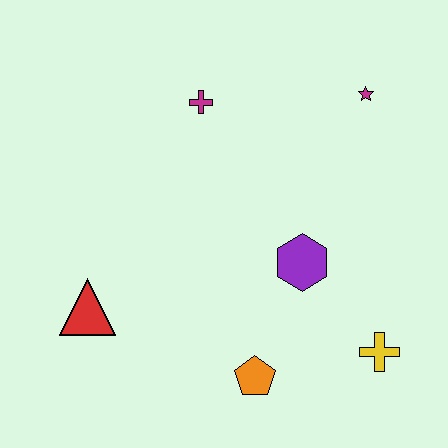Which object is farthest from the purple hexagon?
The red triangle is farthest from the purple hexagon.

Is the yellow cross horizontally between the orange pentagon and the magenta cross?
No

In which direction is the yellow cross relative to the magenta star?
The yellow cross is below the magenta star.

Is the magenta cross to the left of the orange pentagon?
Yes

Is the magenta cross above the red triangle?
Yes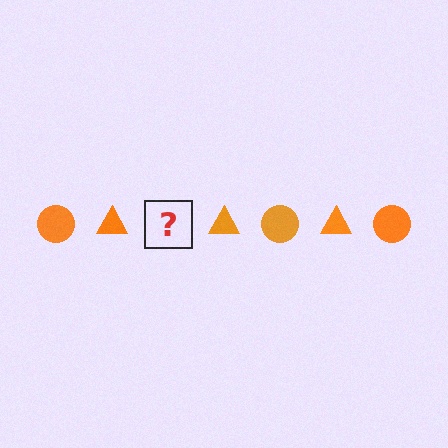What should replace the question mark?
The question mark should be replaced with an orange circle.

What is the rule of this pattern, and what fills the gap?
The rule is that the pattern cycles through circle, triangle shapes in orange. The gap should be filled with an orange circle.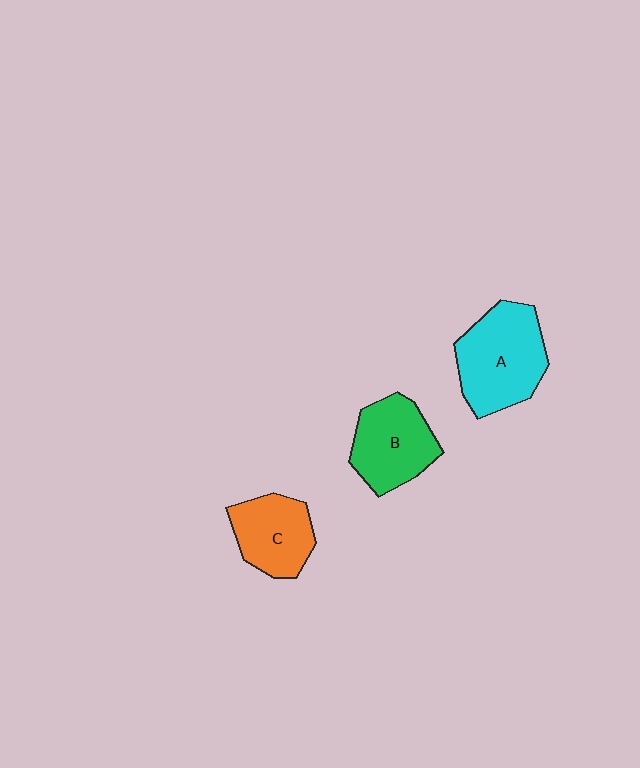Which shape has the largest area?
Shape A (cyan).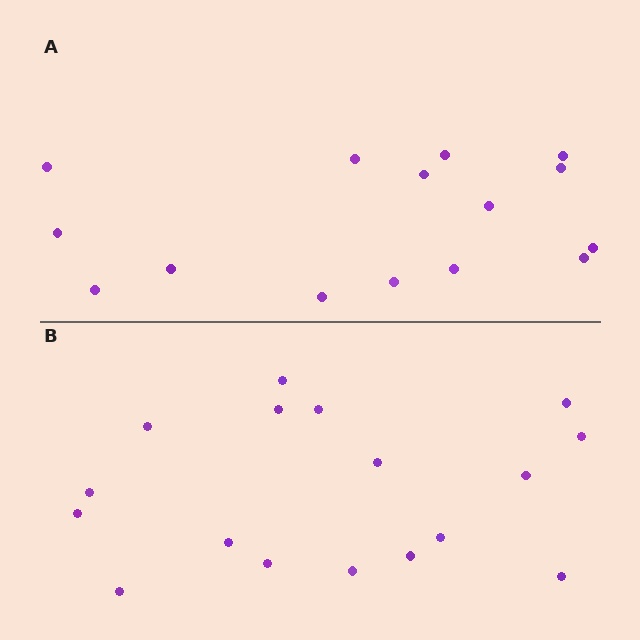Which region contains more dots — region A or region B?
Region B (the bottom region) has more dots.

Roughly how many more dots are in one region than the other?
Region B has just a few more — roughly 2 or 3 more dots than region A.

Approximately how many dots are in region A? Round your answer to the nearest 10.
About 20 dots. (The exact count is 15, which rounds to 20.)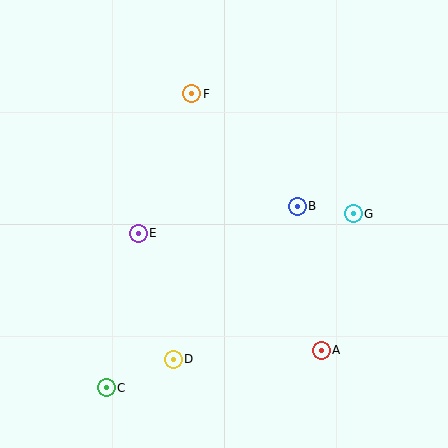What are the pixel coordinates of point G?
Point G is at (353, 214).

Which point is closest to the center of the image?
Point B at (297, 206) is closest to the center.